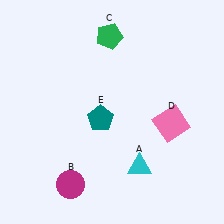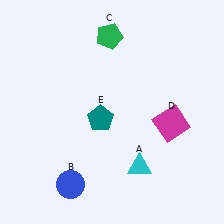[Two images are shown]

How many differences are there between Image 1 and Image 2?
There are 2 differences between the two images.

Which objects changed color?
B changed from magenta to blue. D changed from pink to magenta.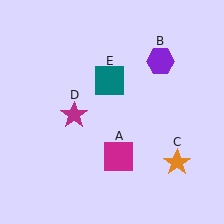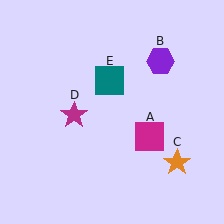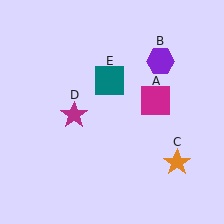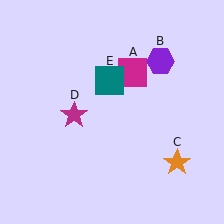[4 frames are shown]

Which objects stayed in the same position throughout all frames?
Purple hexagon (object B) and orange star (object C) and magenta star (object D) and teal square (object E) remained stationary.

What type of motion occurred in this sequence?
The magenta square (object A) rotated counterclockwise around the center of the scene.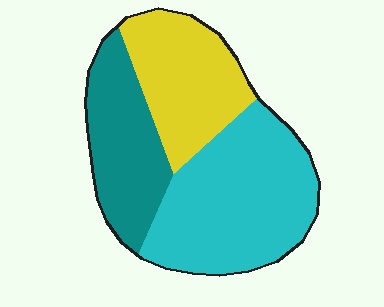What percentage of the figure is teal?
Teal covers roughly 25% of the figure.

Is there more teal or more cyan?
Cyan.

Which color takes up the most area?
Cyan, at roughly 45%.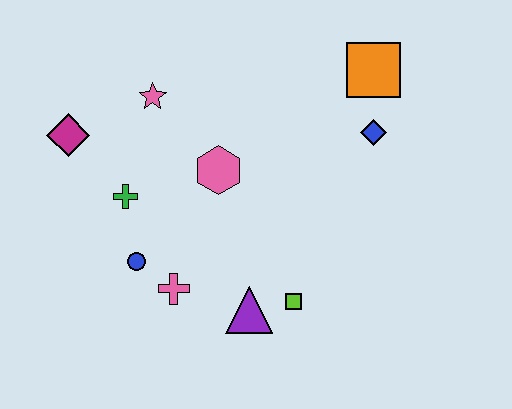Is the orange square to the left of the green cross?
No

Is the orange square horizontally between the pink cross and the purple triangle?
No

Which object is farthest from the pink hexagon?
The orange square is farthest from the pink hexagon.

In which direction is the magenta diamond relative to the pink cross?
The magenta diamond is above the pink cross.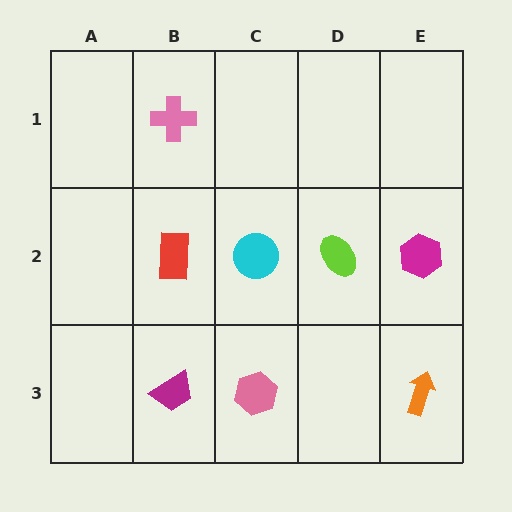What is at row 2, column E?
A magenta hexagon.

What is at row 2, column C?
A cyan circle.